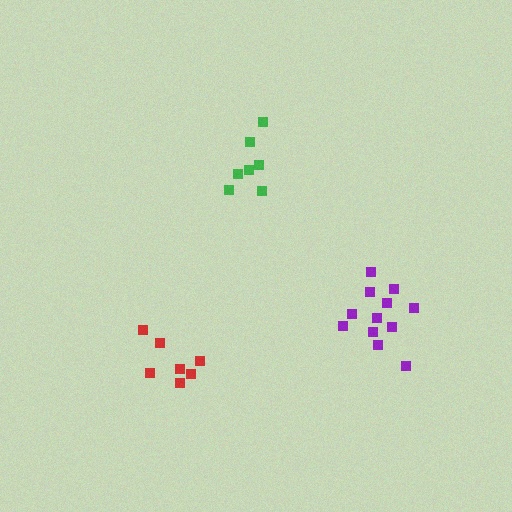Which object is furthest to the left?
The red cluster is leftmost.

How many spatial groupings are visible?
There are 3 spatial groupings.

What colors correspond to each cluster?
The clusters are colored: green, red, purple.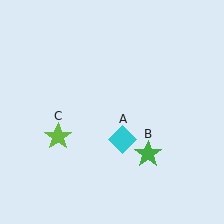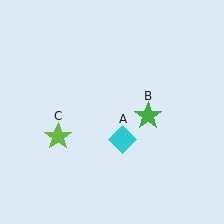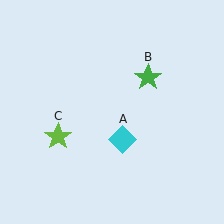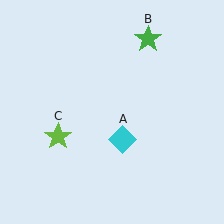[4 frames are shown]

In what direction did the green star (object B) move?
The green star (object B) moved up.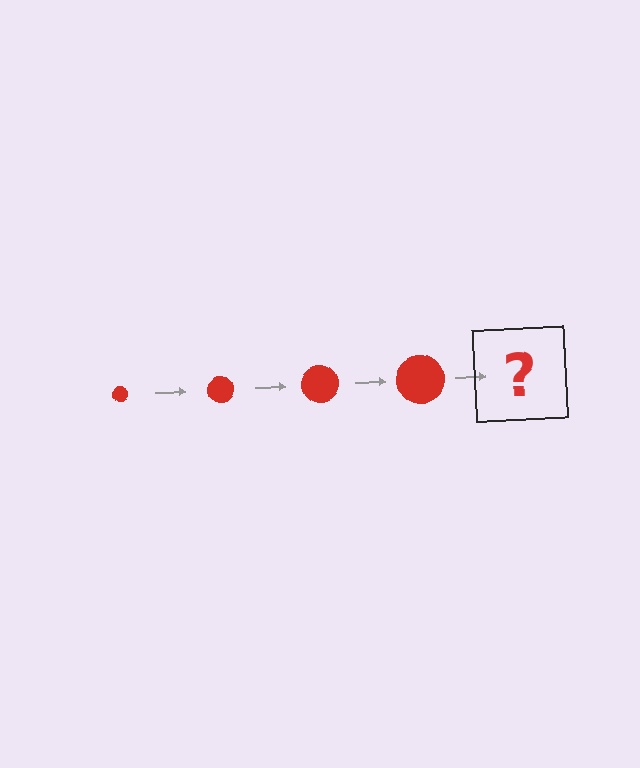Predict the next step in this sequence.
The next step is a red circle, larger than the previous one.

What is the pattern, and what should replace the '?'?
The pattern is that the circle gets progressively larger each step. The '?' should be a red circle, larger than the previous one.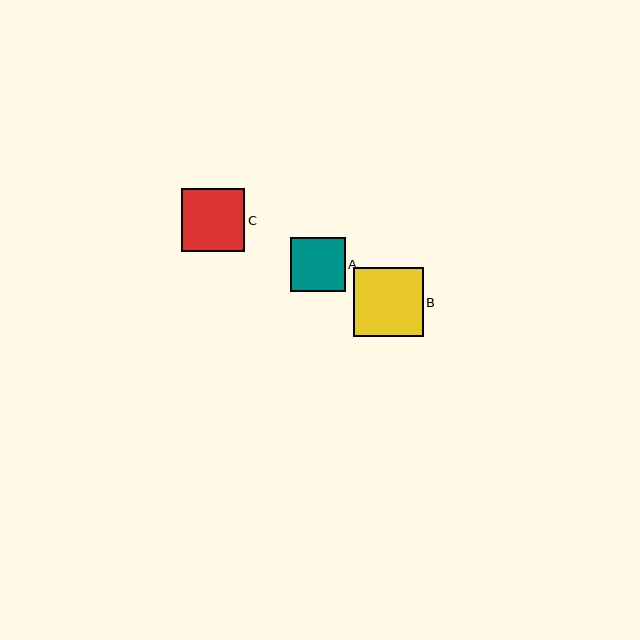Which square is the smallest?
Square A is the smallest with a size of approximately 55 pixels.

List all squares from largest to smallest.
From largest to smallest: B, C, A.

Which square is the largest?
Square B is the largest with a size of approximately 69 pixels.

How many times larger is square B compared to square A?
Square B is approximately 1.3 times the size of square A.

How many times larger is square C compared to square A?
Square C is approximately 1.2 times the size of square A.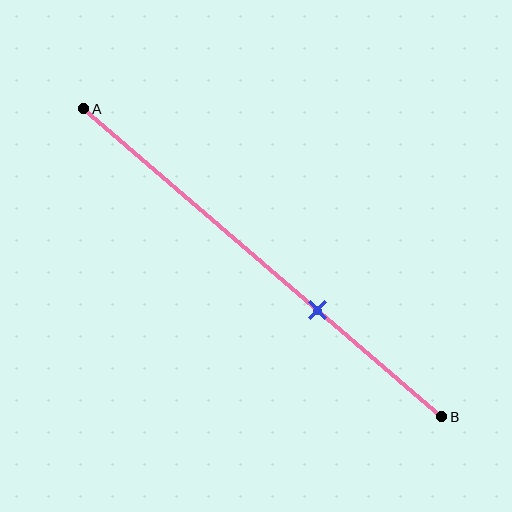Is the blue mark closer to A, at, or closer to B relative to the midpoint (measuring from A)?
The blue mark is closer to point B than the midpoint of segment AB.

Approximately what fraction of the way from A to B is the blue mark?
The blue mark is approximately 65% of the way from A to B.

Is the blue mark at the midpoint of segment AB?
No, the mark is at about 65% from A, not at the 50% midpoint.